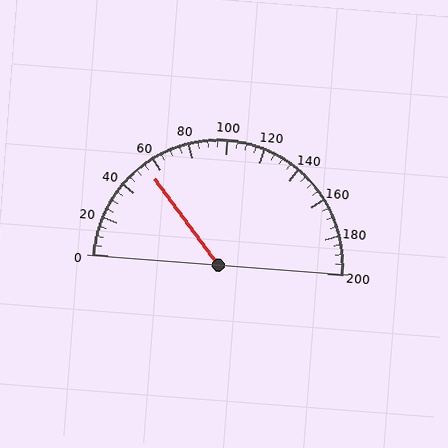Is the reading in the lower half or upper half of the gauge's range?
The reading is in the lower half of the range (0 to 200).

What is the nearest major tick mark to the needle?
The nearest major tick mark is 60.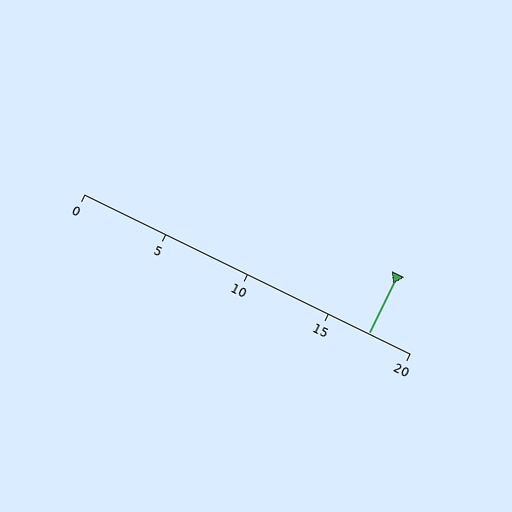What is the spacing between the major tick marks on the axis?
The major ticks are spaced 5 apart.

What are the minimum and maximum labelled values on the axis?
The axis runs from 0 to 20.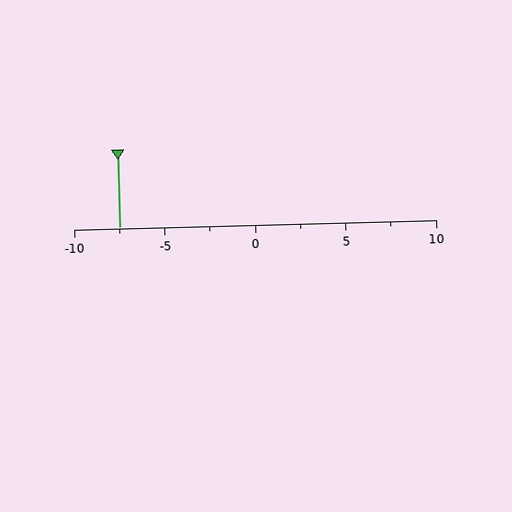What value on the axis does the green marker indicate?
The marker indicates approximately -7.5.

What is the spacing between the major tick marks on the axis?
The major ticks are spaced 5 apart.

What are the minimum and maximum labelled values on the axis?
The axis runs from -10 to 10.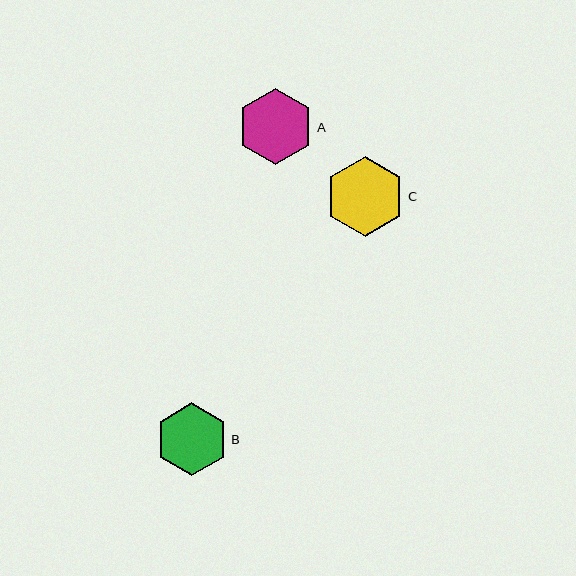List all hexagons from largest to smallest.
From largest to smallest: C, A, B.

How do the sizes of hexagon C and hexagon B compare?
Hexagon C and hexagon B are approximately the same size.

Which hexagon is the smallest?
Hexagon B is the smallest with a size of approximately 73 pixels.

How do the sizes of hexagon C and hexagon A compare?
Hexagon C and hexagon A are approximately the same size.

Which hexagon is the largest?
Hexagon C is the largest with a size of approximately 80 pixels.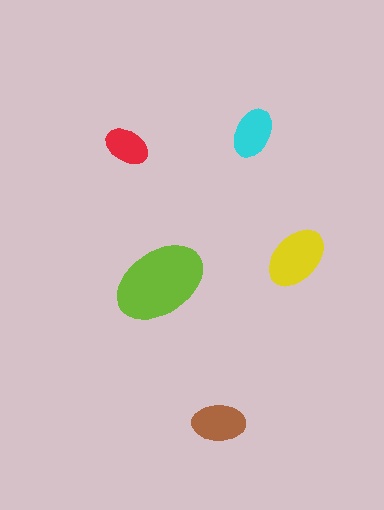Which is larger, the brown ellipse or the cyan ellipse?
The brown one.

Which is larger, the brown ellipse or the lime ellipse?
The lime one.